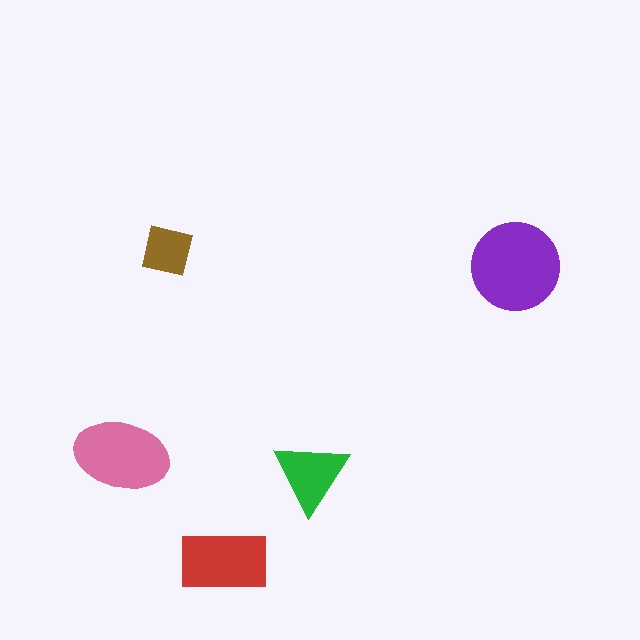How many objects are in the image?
There are 5 objects in the image.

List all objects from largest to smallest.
The purple circle, the pink ellipse, the red rectangle, the green triangle, the brown square.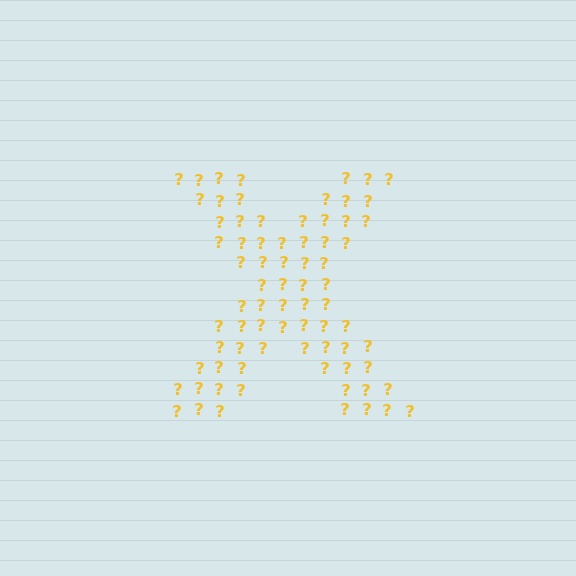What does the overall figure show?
The overall figure shows the letter X.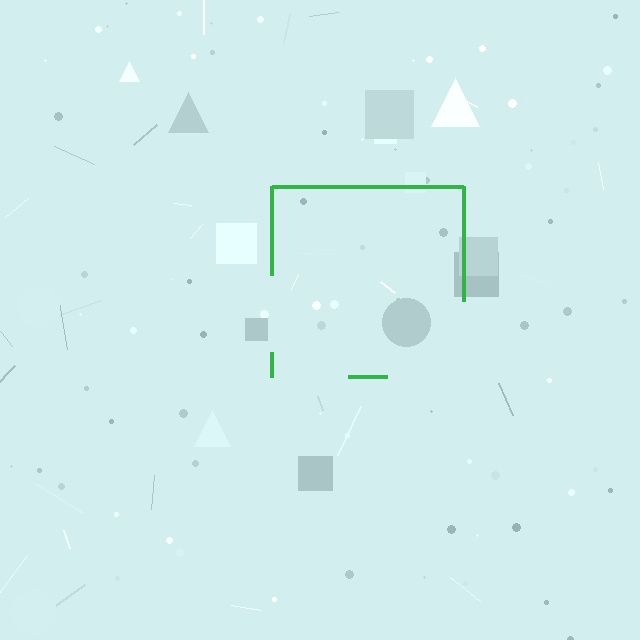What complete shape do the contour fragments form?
The contour fragments form a square.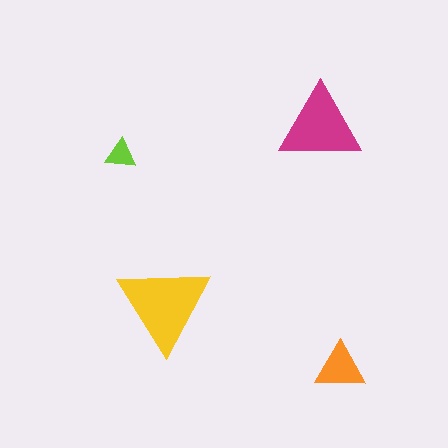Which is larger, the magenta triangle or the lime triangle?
The magenta one.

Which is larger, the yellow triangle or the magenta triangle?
The yellow one.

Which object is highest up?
The magenta triangle is topmost.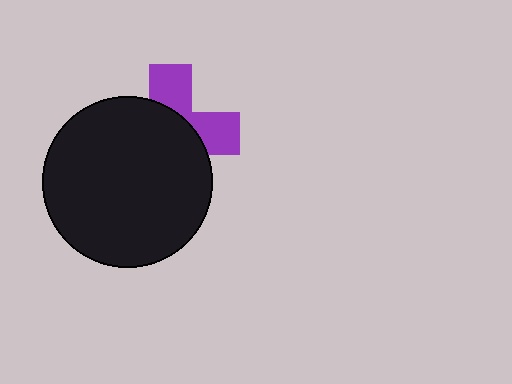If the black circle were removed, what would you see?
You would see the complete purple cross.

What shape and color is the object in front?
The object in front is a black circle.